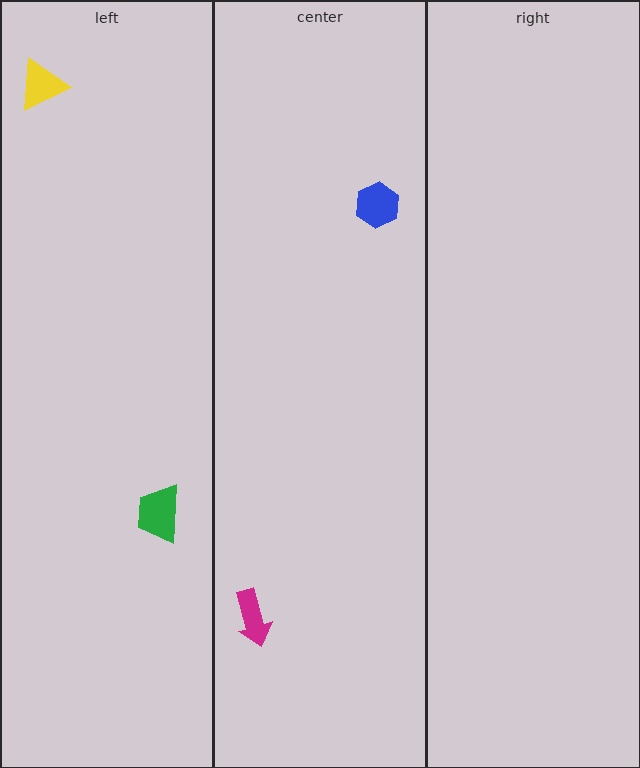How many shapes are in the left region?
2.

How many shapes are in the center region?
2.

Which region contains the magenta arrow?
The center region.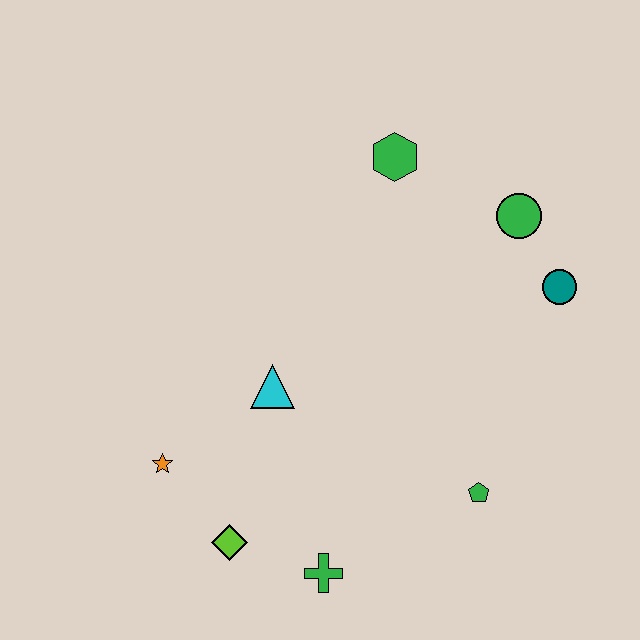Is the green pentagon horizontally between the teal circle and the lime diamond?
Yes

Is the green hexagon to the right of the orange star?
Yes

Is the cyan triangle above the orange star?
Yes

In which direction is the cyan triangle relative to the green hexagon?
The cyan triangle is below the green hexagon.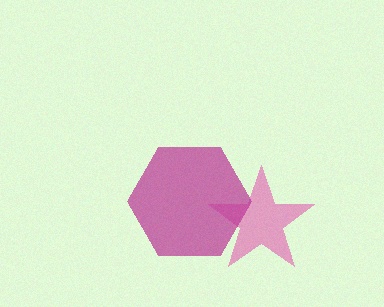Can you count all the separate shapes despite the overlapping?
Yes, there are 2 separate shapes.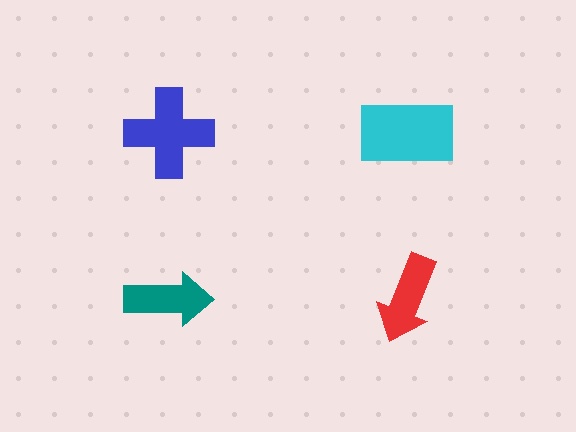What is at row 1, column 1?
A blue cross.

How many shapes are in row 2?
2 shapes.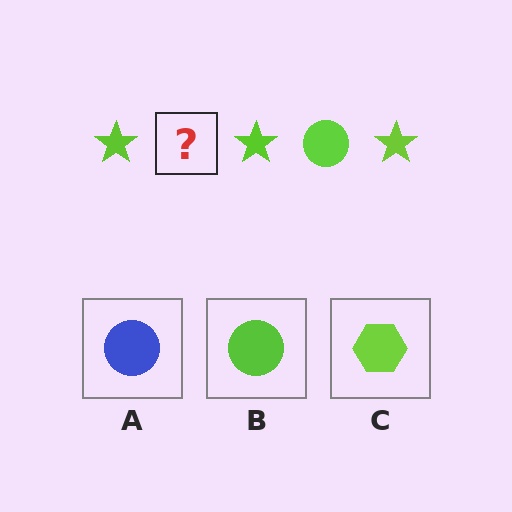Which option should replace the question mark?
Option B.